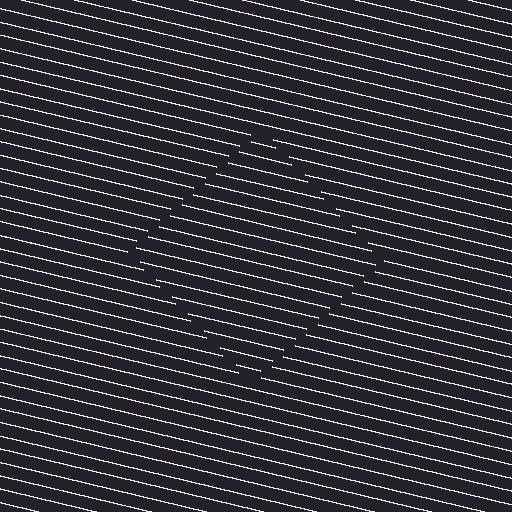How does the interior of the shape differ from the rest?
The interior of the shape contains the same grating, shifted by half a period — the contour is defined by the phase discontinuity where line-ends from the inner and outer gratings abut.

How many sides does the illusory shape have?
4 sides — the line-ends trace a square.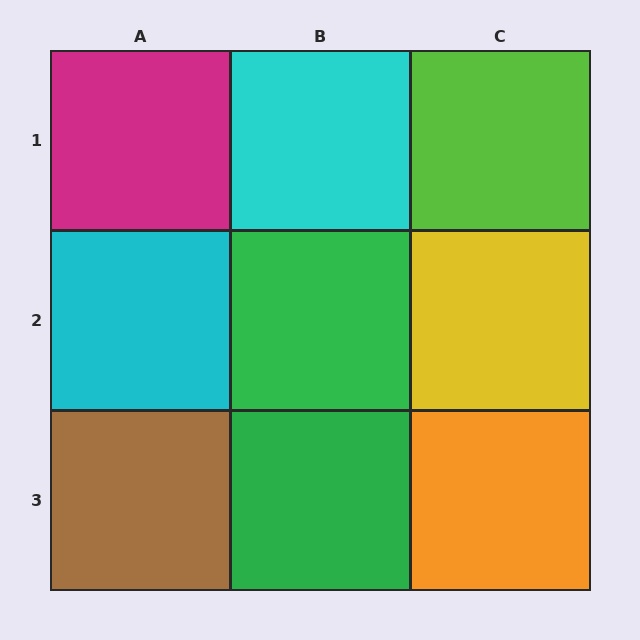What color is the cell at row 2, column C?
Yellow.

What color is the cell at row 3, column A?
Brown.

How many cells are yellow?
1 cell is yellow.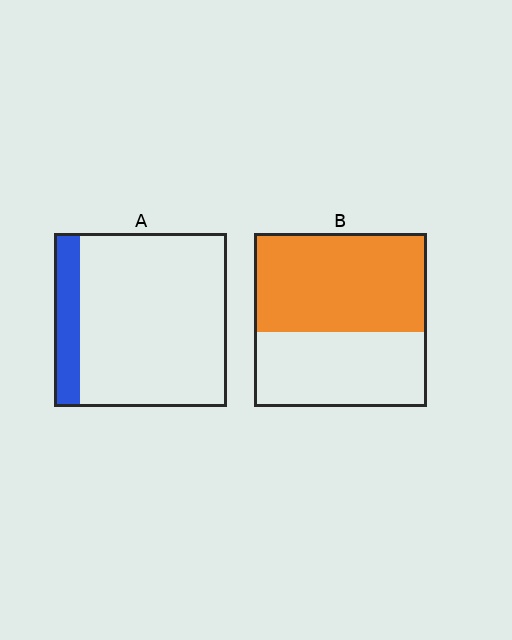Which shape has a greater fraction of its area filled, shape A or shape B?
Shape B.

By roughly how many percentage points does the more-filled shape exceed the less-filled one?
By roughly 40 percentage points (B over A).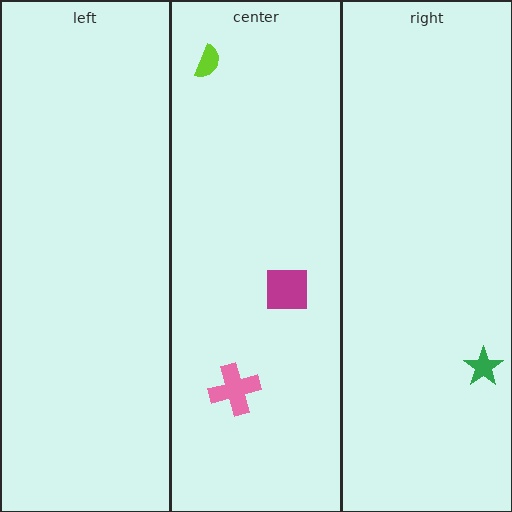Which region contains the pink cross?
The center region.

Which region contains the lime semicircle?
The center region.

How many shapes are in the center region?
3.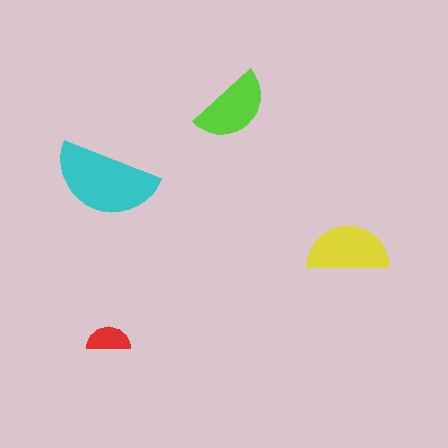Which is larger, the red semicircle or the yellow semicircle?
The yellow one.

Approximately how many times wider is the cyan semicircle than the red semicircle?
About 2.5 times wider.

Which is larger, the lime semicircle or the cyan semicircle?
The cyan one.